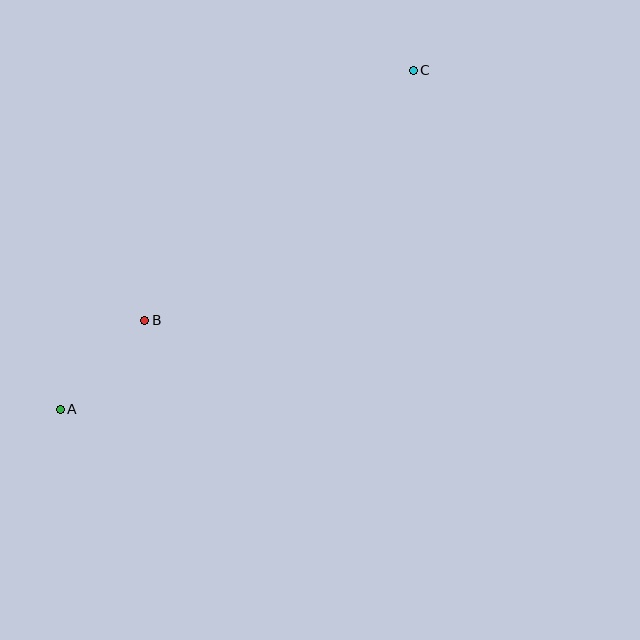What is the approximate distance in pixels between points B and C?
The distance between B and C is approximately 367 pixels.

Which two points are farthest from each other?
Points A and C are farthest from each other.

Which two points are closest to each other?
Points A and B are closest to each other.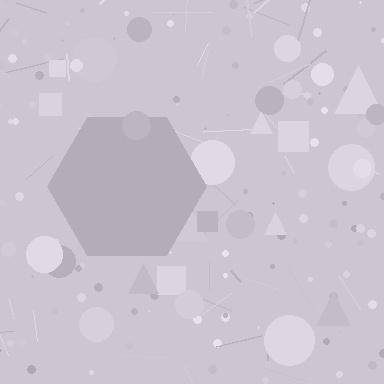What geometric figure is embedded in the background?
A hexagon is embedded in the background.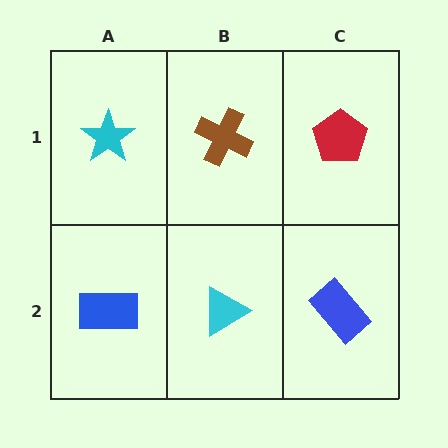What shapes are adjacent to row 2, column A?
A cyan star (row 1, column A), a cyan triangle (row 2, column B).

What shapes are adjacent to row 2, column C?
A red pentagon (row 1, column C), a cyan triangle (row 2, column B).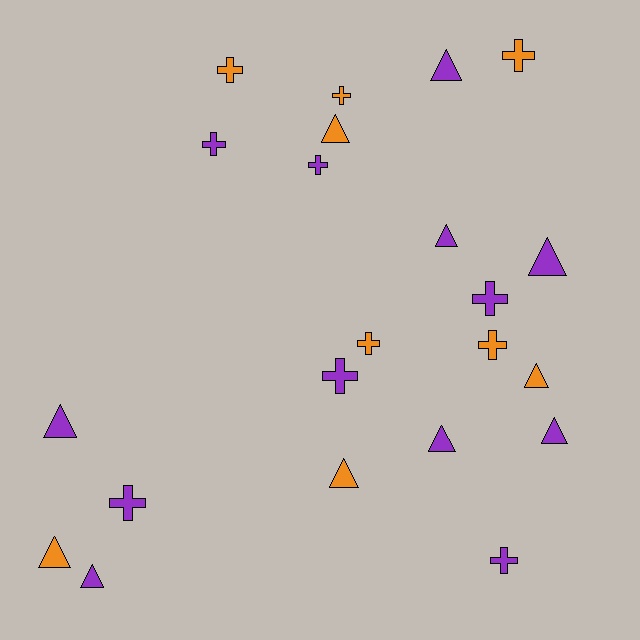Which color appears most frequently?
Purple, with 13 objects.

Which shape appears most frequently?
Cross, with 11 objects.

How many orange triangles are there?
There are 4 orange triangles.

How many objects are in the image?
There are 22 objects.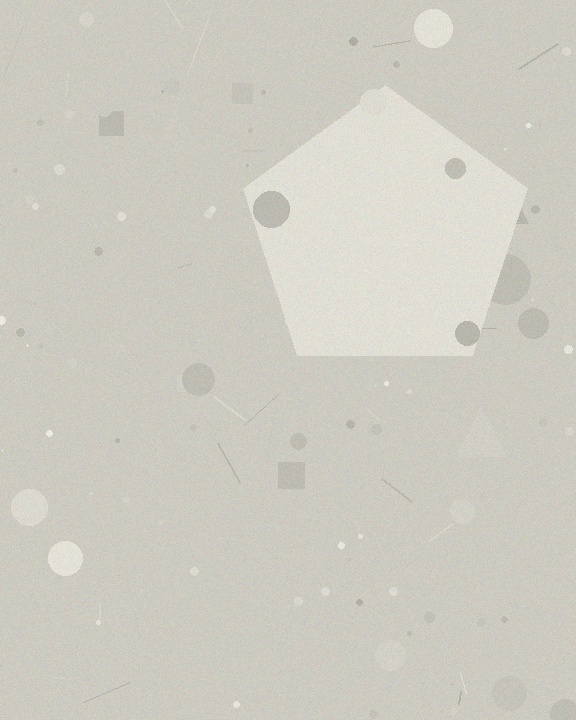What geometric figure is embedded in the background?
A pentagon is embedded in the background.